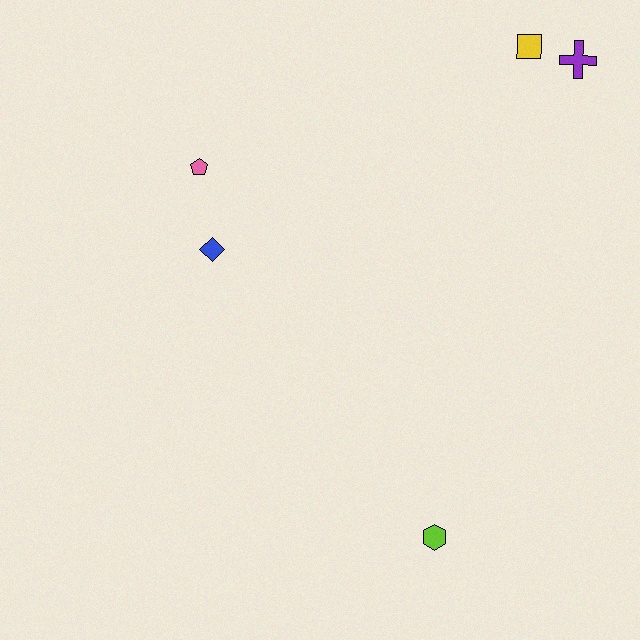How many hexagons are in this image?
There is 1 hexagon.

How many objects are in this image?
There are 5 objects.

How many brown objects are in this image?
There are no brown objects.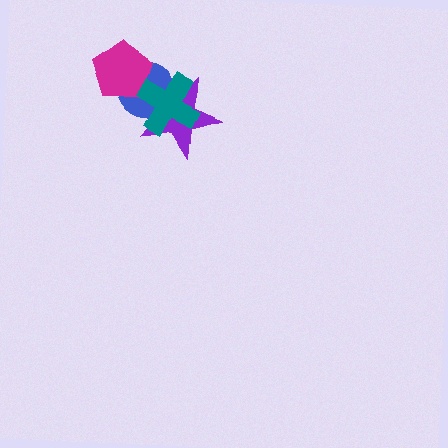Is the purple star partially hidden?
Yes, it is partially covered by another shape.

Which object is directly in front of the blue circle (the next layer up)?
The magenta pentagon is directly in front of the blue circle.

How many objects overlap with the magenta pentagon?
1 object overlaps with the magenta pentagon.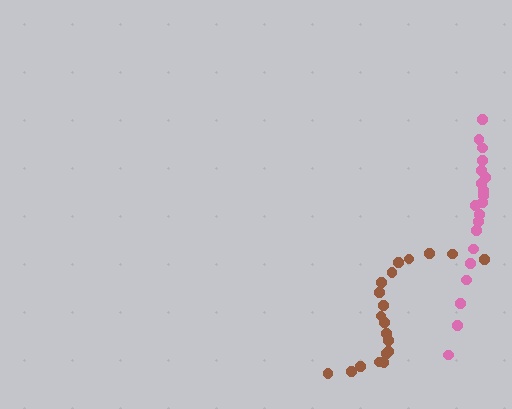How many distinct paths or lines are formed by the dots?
There are 2 distinct paths.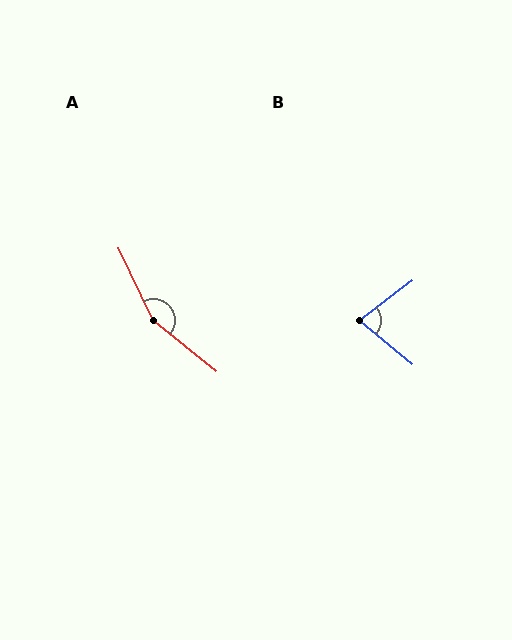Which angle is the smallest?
B, at approximately 77 degrees.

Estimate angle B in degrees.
Approximately 77 degrees.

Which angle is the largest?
A, at approximately 154 degrees.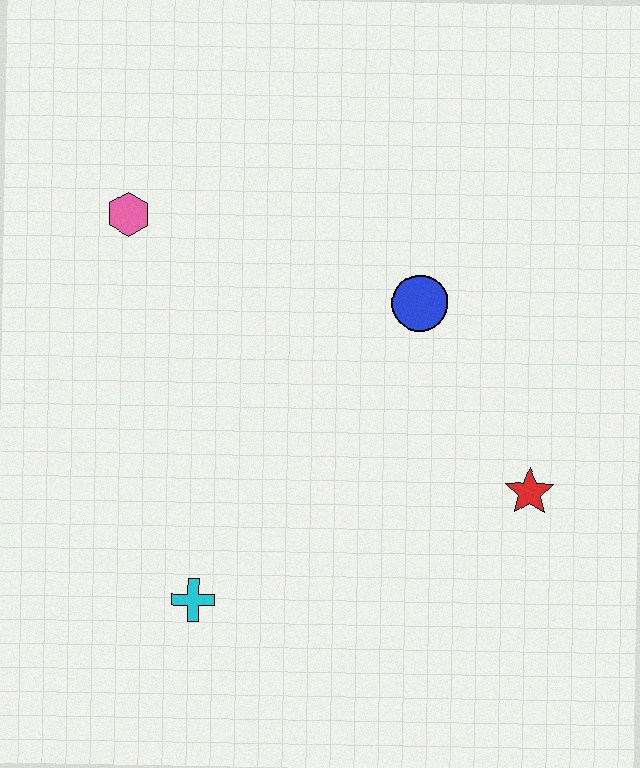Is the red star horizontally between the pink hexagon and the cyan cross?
No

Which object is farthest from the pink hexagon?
The red star is farthest from the pink hexagon.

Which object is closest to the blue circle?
The red star is closest to the blue circle.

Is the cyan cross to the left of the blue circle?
Yes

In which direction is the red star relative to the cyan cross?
The red star is to the right of the cyan cross.